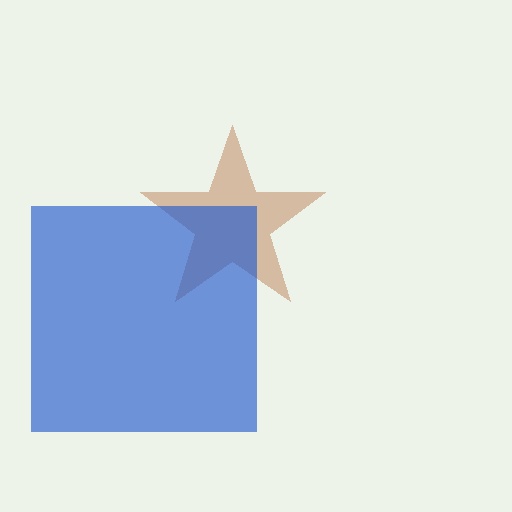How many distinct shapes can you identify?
There are 2 distinct shapes: a brown star, a blue square.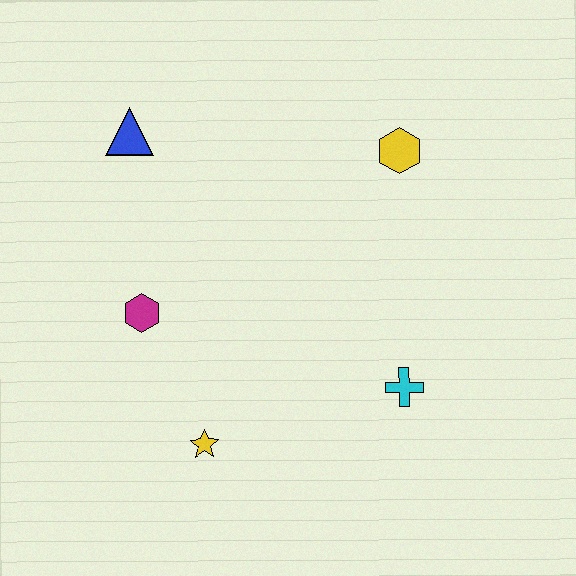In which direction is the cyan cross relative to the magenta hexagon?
The cyan cross is to the right of the magenta hexagon.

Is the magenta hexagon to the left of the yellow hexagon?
Yes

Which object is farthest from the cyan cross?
The blue triangle is farthest from the cyan cross.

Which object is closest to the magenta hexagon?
The yellow star is closest to the magenta hexagon.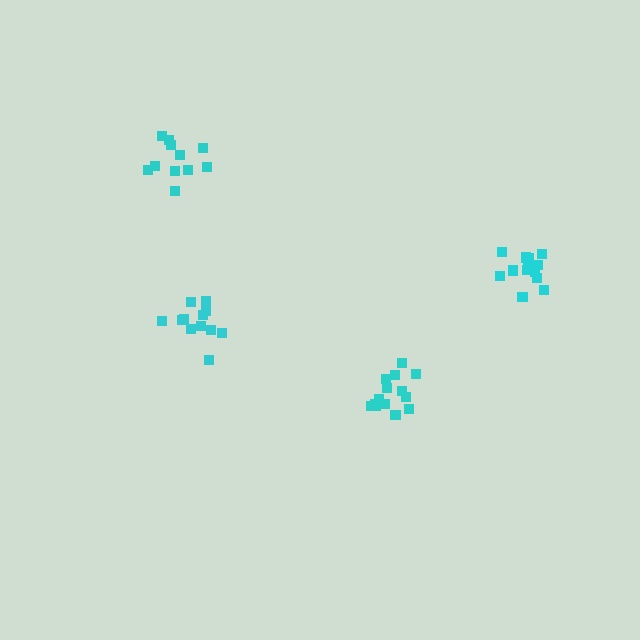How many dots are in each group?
Group 1: 14 dots, Group 2: 12 dots, Group 3: 15 dots, Group 4: 11 dots (52 total).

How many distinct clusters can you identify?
There are 4 distinct clusters.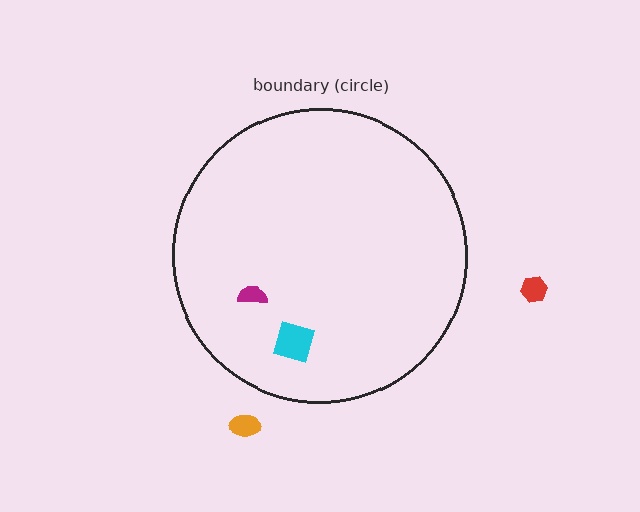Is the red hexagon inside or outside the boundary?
Outside.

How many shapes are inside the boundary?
2 inside, 2 outside.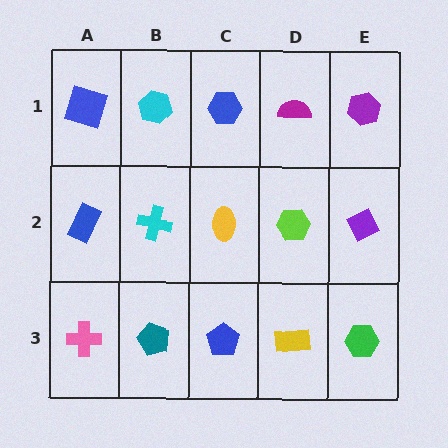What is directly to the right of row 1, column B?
A blue hexagon.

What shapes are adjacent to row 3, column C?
A yellow ellipse (row 2, column C), a teal pentagon (row 3, column B), a yellow rectangle (row 3, column D).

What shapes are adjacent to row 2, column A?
A blue square (row 1, column A), a pink cross (row 3, column A), a cyan cross (row 2, column B).